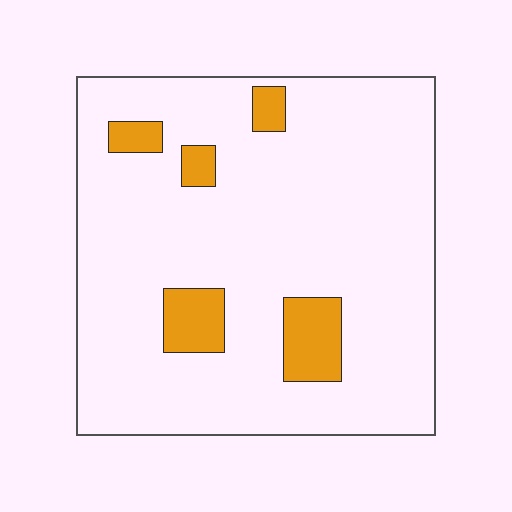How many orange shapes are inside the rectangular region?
5.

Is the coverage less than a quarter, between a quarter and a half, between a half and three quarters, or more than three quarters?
Less than a quarter.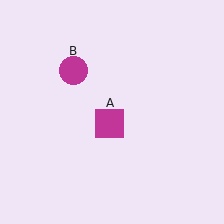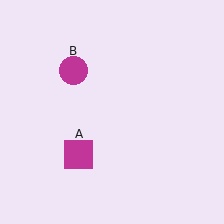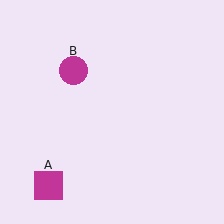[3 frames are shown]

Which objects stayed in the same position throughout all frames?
Magenta circle (object B) remained stationary.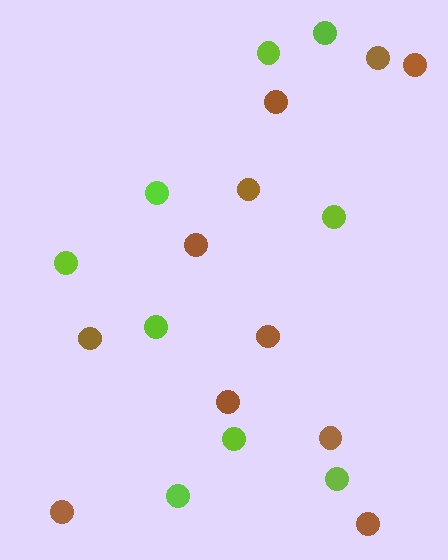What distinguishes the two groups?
There are 2 groups: one group of brown circles (11) and one group of lime circles (9).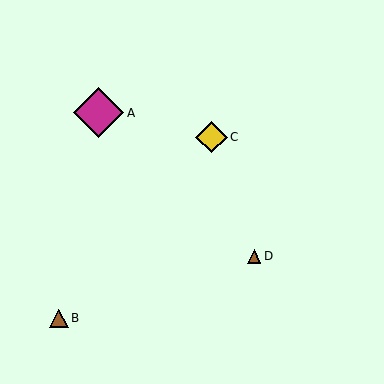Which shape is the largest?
The magenta diamond (labeled A) is the largest.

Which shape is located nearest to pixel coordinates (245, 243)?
The brown triangle (labeled D) at (254, 256) is nearest to that location.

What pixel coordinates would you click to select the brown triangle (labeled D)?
Click at (254, 256) to select the brown triangle D.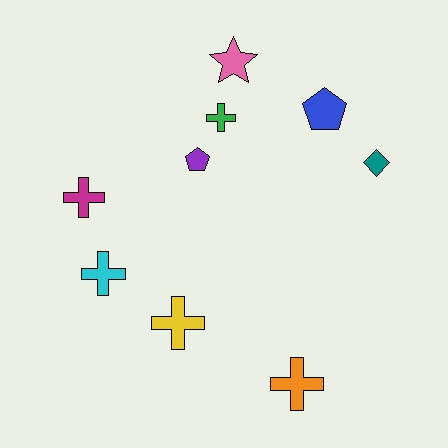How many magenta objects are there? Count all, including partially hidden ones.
There is 1 magenta object.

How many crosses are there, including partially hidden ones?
There are 5 crosses.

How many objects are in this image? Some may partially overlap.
There are 9 objects.